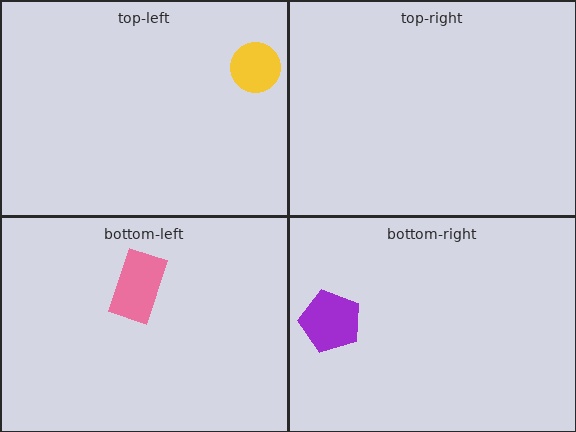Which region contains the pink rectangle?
The bottom-left region.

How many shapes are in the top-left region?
1.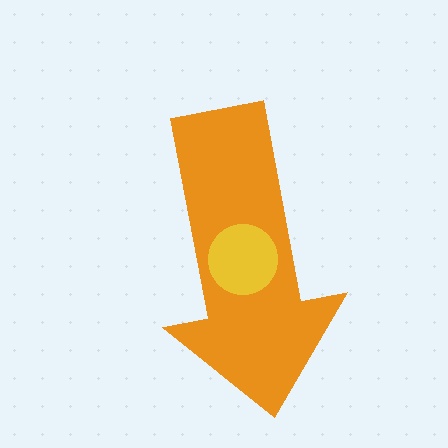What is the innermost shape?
The yellow circle.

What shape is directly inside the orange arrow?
The yellow circle.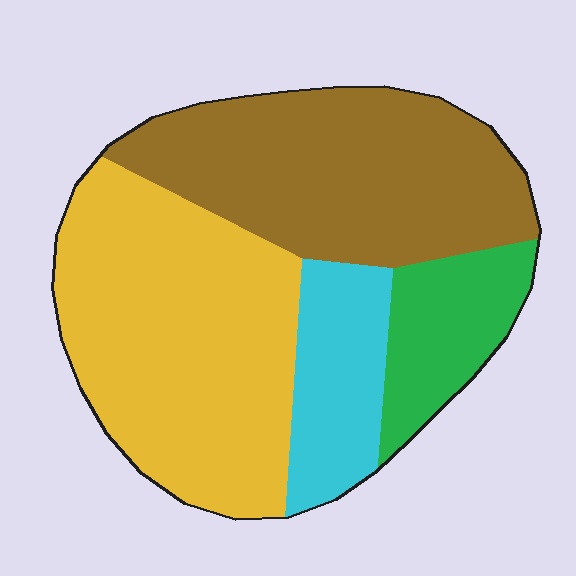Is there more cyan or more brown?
Brown.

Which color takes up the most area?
Yellow, at roughly 40%.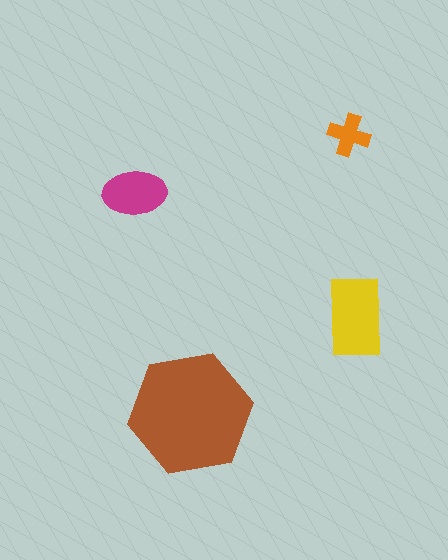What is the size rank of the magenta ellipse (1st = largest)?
3rd.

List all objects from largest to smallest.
The brown hexagon, the yellow rectangle, the magenta ellipse, the orange cross.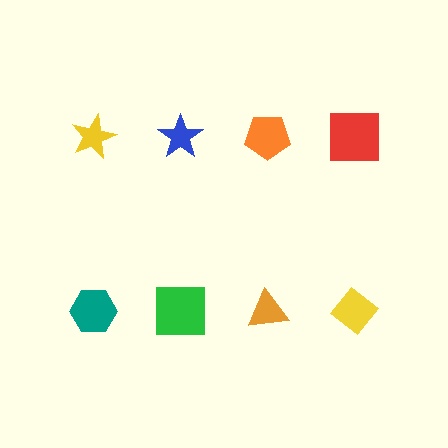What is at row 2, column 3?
An orange triangle.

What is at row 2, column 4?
A yellow diamond.